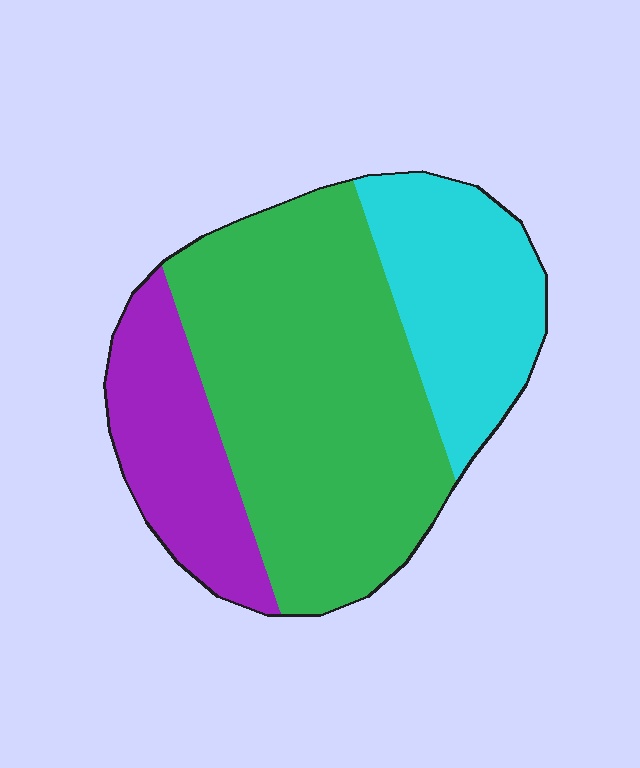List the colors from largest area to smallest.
From largest to smallest: green, cyan, purple.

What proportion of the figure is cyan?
Cyan covers about 25% of the figure.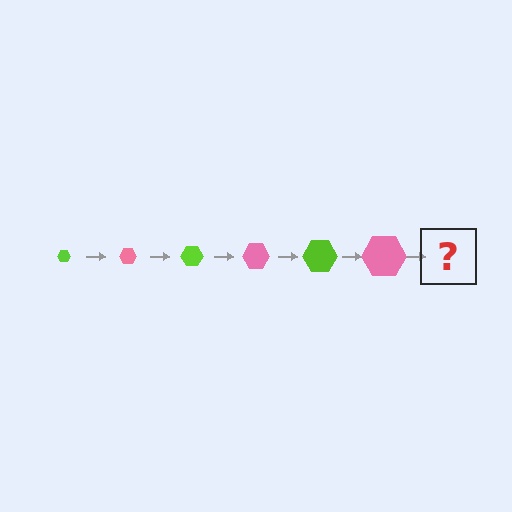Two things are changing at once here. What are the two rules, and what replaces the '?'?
The two rules are that the hexagon grows larger each step and the color cycles through lime and pink. The '?' should be a lime hexagon, larger than the previous one.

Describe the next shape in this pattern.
It should be a lime hexagon, larger than the previous one.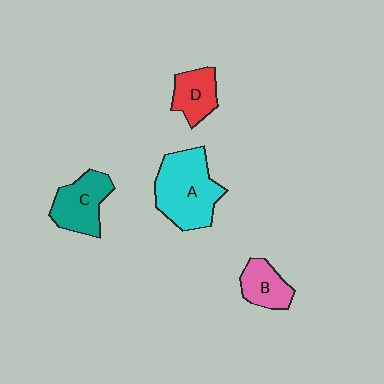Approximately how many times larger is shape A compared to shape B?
Approximately 2.1 times.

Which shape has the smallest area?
Shape B (pink).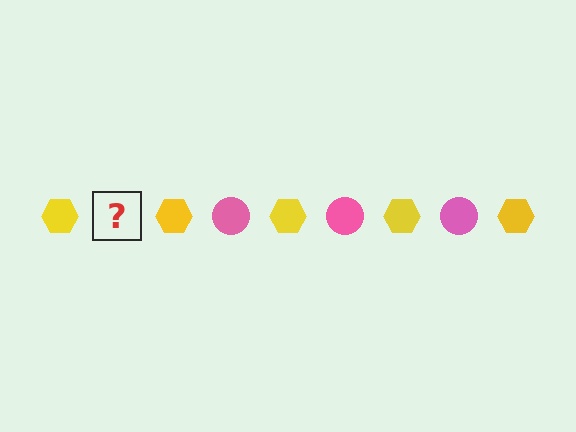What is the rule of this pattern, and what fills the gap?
The rule is that the pattern alternates between yellow hexagon and pink circle. The gap should be filled with a pink circle.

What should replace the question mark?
The question mark should be replaced with a pink circle.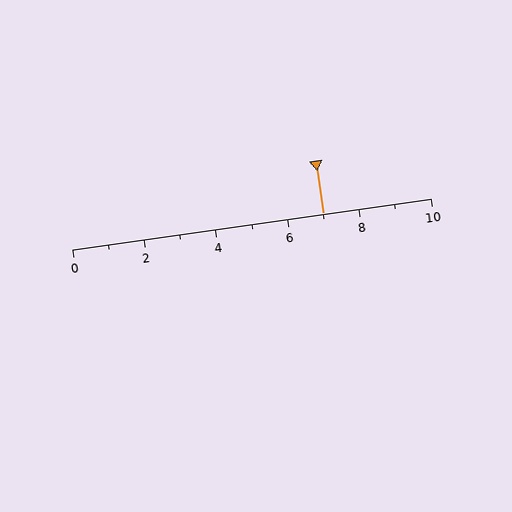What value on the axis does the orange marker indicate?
The marker indicates approximately 7.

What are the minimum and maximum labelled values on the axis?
The axis runs from 0 to 10.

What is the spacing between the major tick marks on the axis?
The major ticks are spaced 2 apart.